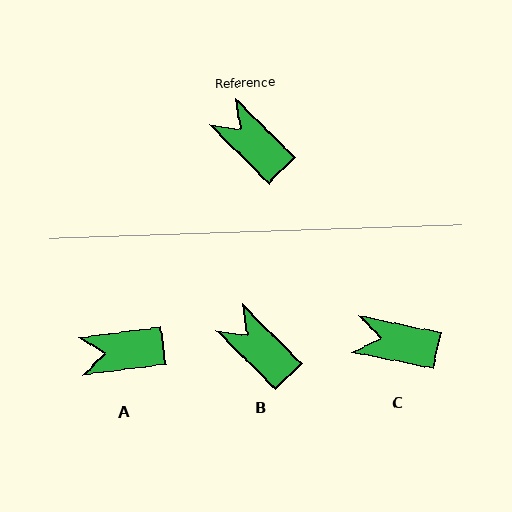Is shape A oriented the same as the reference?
No, it is off by about 52 degrees.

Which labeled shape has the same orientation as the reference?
B.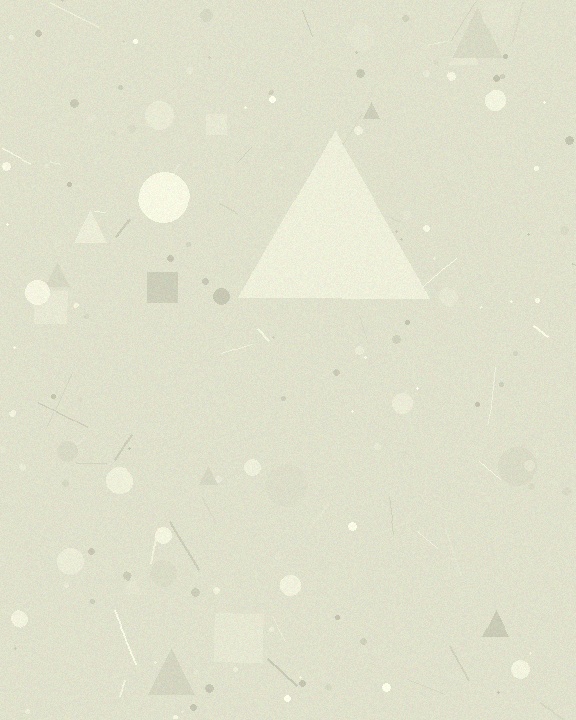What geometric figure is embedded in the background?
A triangle is embedded in the background.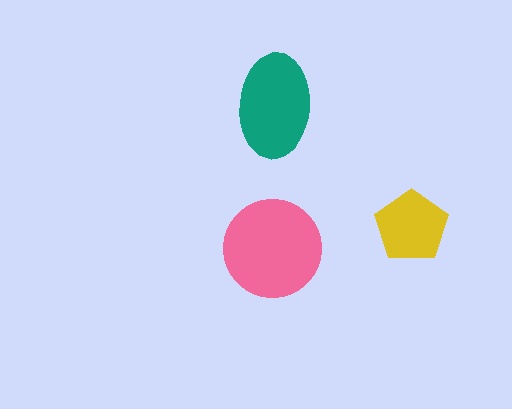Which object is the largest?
The pink circle.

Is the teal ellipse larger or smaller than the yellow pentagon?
Larger.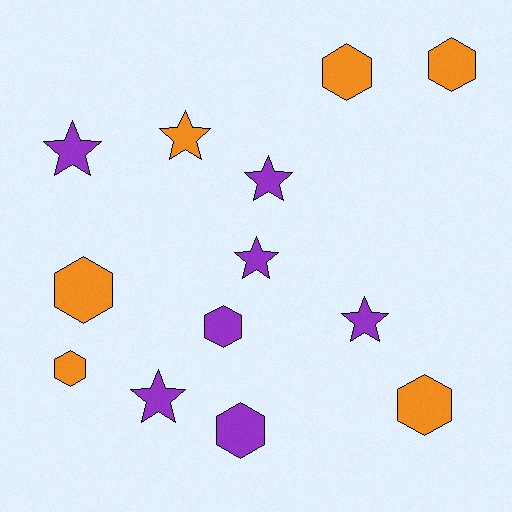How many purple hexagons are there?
There are 2 purple hexagons.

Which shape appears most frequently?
Hexagon, with 7 objects.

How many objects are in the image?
There are 13 objects.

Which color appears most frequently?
Purple, with 7 objects.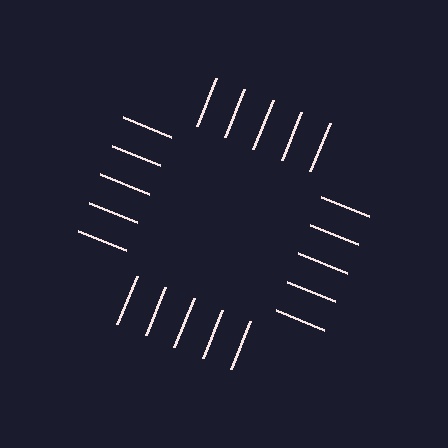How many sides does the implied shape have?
4 sides — the line-ends trace a square.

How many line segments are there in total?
20 — 5 along each of the 4 edges.